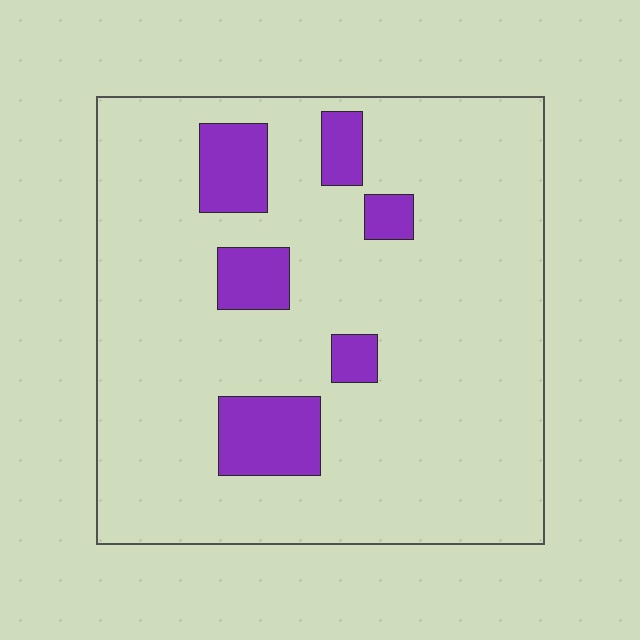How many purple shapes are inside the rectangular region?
6.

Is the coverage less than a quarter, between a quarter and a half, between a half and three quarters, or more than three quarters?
Less than a quarter.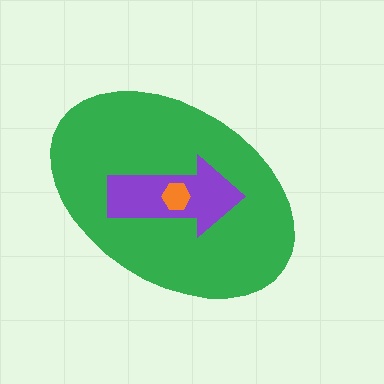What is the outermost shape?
The green ellipse.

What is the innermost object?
The orange hexagon.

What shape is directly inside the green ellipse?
The purple arrow.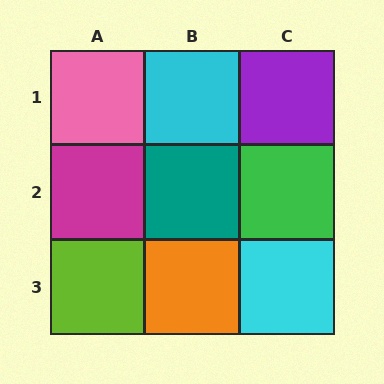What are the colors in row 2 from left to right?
Magenta, teal, green.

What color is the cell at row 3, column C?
Cyan.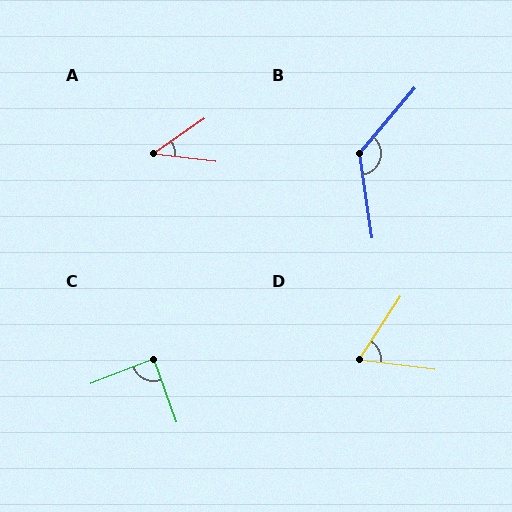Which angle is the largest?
B, at approximately 131 degrees.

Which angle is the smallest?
A, at approximately 41 degrees.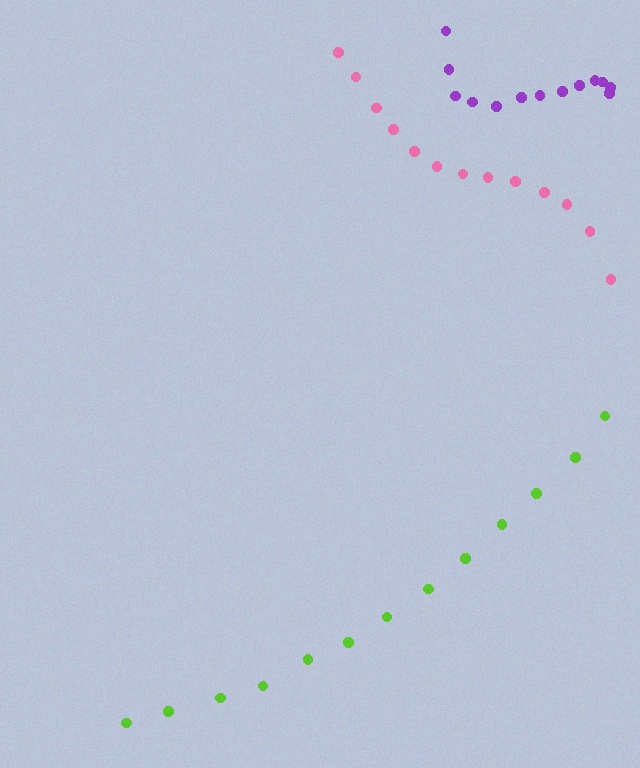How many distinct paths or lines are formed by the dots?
There are 3 distinct paths.